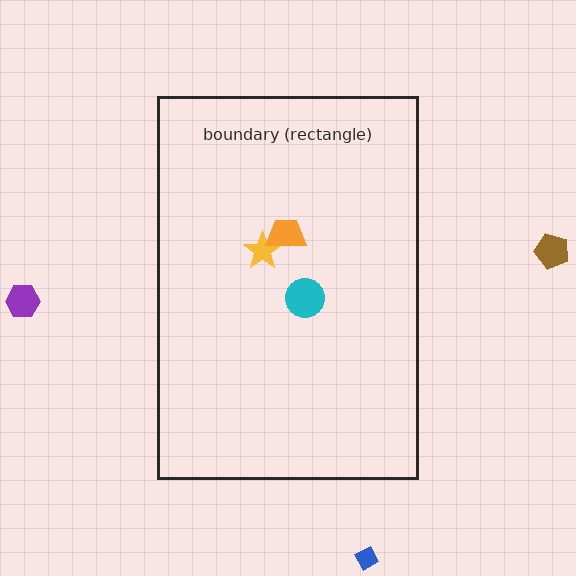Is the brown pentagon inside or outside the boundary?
Outside.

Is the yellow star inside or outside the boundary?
Inside.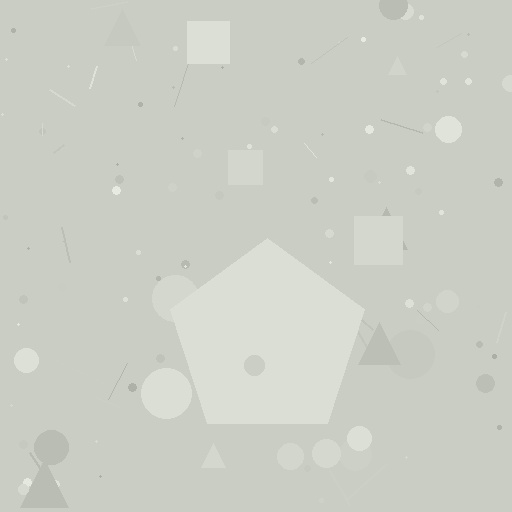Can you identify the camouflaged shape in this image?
The camouflaged shape is a pentagon.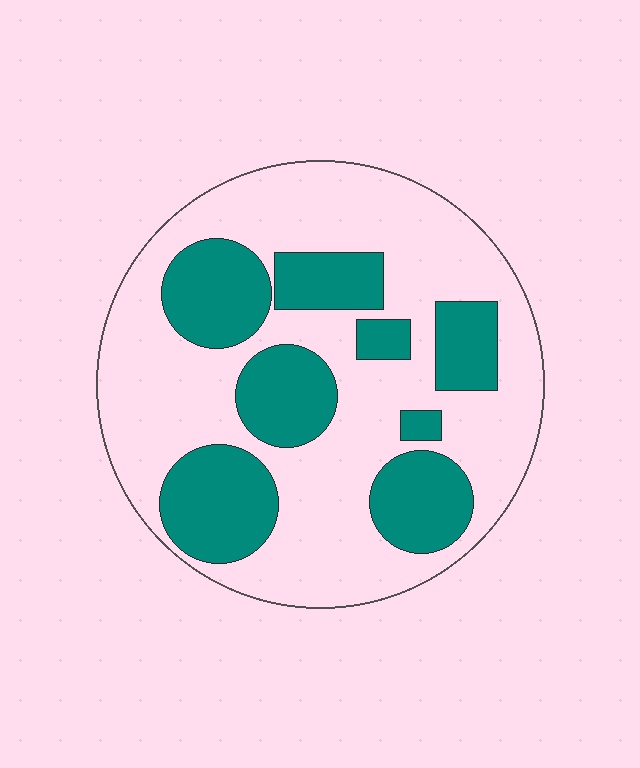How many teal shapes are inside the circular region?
8.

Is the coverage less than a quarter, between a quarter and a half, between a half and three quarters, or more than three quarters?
Between a quarter and a half.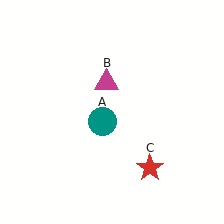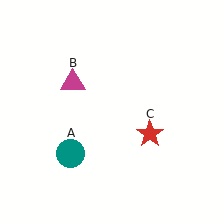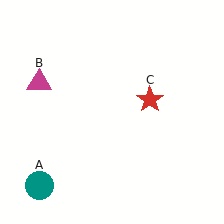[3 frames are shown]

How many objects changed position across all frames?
3 objects changed position: teal circle (object A), magenta triangle (object B), red star (object C).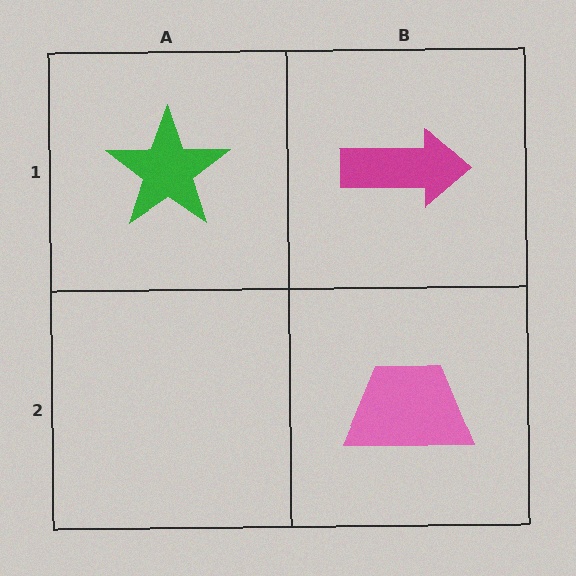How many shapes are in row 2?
1 shape.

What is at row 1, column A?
A green star.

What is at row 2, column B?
A pink trapezoid.